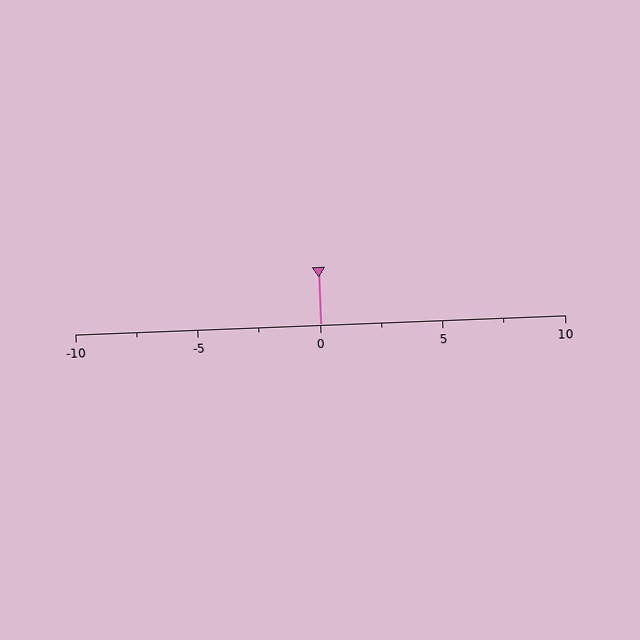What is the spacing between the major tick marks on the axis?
The major ticks are spaced 5 apart.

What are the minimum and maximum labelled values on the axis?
The axis runs from -10 to 10.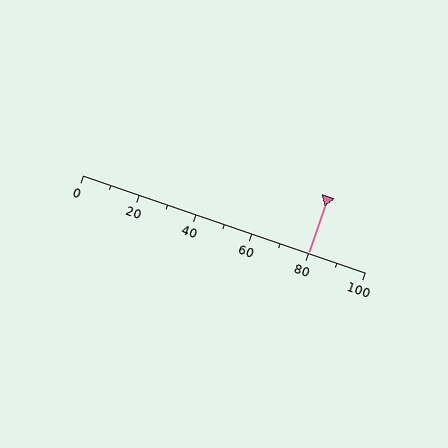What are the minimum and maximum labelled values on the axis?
The axis runs from 0 to 100.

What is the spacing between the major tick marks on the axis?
The major ticks are spaced 20 apart.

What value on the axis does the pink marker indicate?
The marker indicates approximately 80.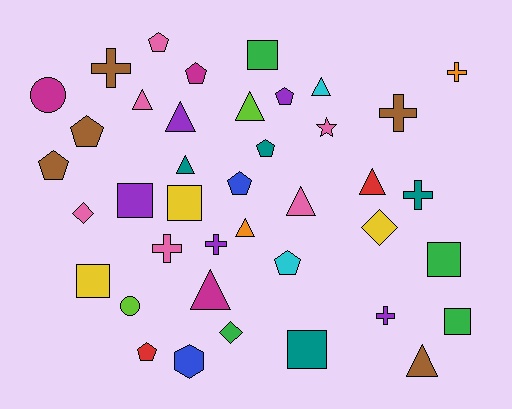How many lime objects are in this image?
There are 2 lime objects.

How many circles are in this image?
There are 2 circles.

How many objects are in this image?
There are 40 objects.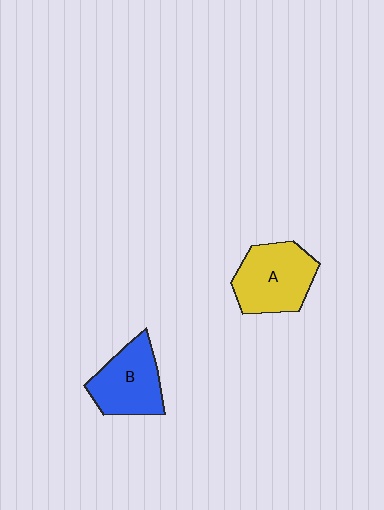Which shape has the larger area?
Shape A (yellow).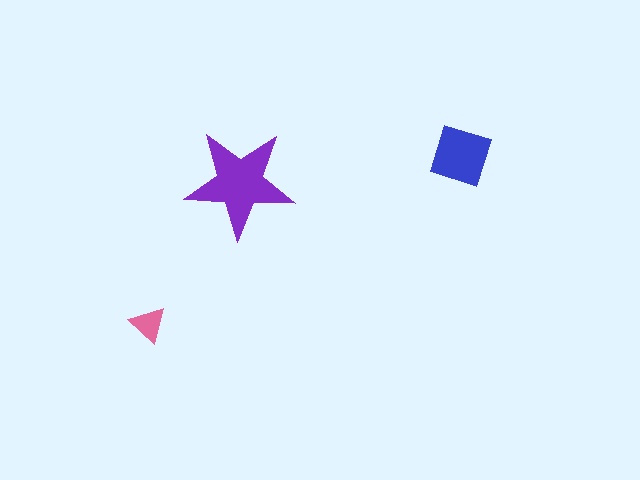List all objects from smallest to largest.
The pink triangle, the blue diamond, the purple star.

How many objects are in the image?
There are 3 objects in the image.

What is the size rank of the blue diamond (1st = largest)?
2nd.